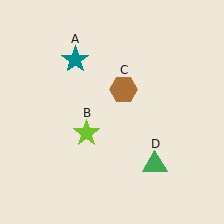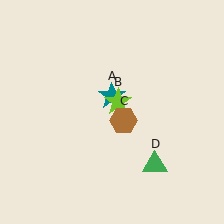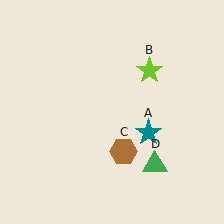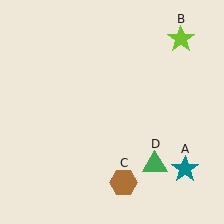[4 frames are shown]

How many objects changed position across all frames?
3 objects changed position: teal star (object A), lime star (object B), brown hexagon (object C).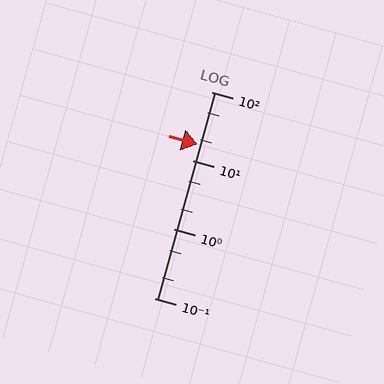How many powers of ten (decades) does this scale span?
The scale spans 3 decades, from 0.1 to 100.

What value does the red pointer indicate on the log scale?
The pointer indicates approximately 17.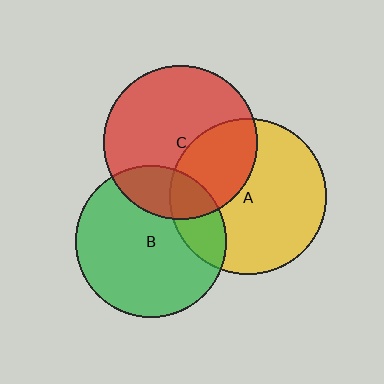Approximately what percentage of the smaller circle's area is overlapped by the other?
Approximately 35%.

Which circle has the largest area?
Circle A (yellow).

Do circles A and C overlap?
Yes.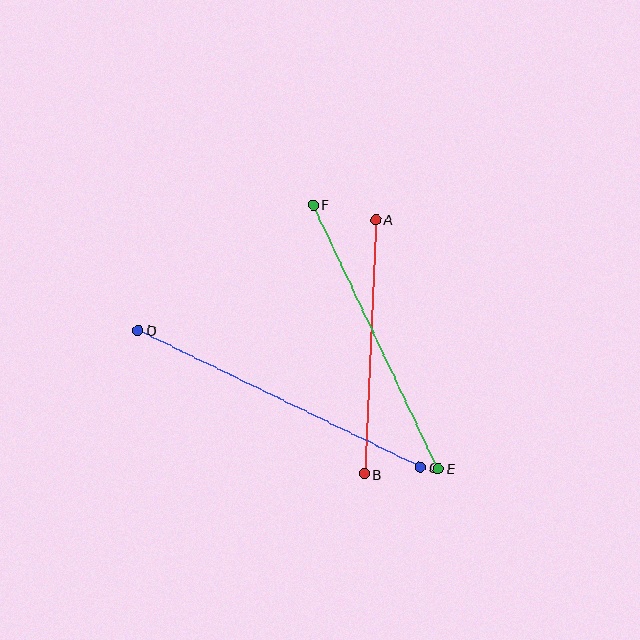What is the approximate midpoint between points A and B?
The midpoint is at approximately (370, 347) pixels.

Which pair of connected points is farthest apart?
Points C and D are farthest apart.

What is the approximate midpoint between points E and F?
The midpoint is at approximately (376, 337) pixels.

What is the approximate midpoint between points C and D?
The midpoint is at approximately (279, 399) pixels.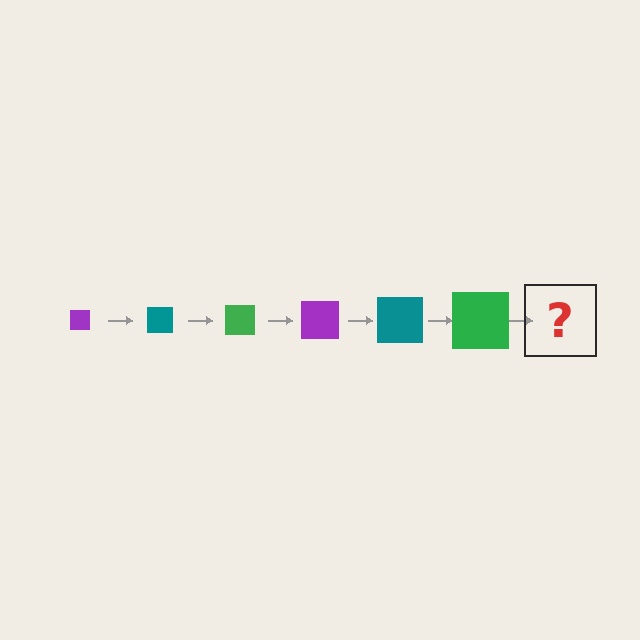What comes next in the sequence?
The next element should be a purple square, larger than the previous one.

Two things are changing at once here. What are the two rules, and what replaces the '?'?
The two rules are that the square grows larger each step and the color cycles through purple, teal, and green. The '?' should be a purple square, larger than the previous one.